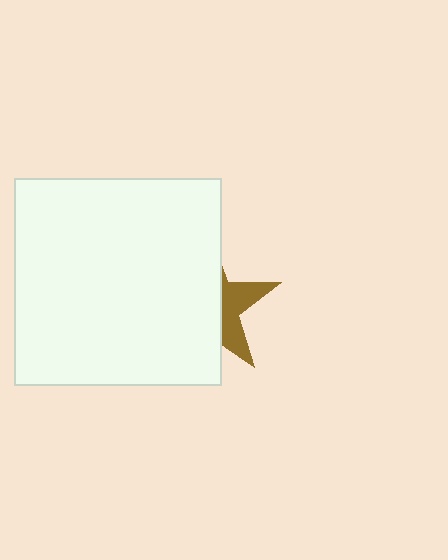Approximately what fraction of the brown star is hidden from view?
Roughly 66% of the brown star is hidden behind the white square.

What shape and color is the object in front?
The object in front is a white square.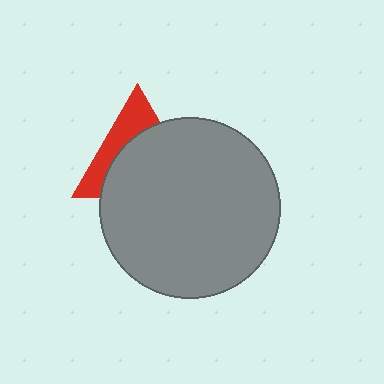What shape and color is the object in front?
The object in front is a gray circle.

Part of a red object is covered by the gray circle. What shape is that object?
It is a triangle.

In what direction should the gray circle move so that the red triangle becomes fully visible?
The gray circle should move down. That is the shortest direction to clear the overlap and leave the red triangle fully visible.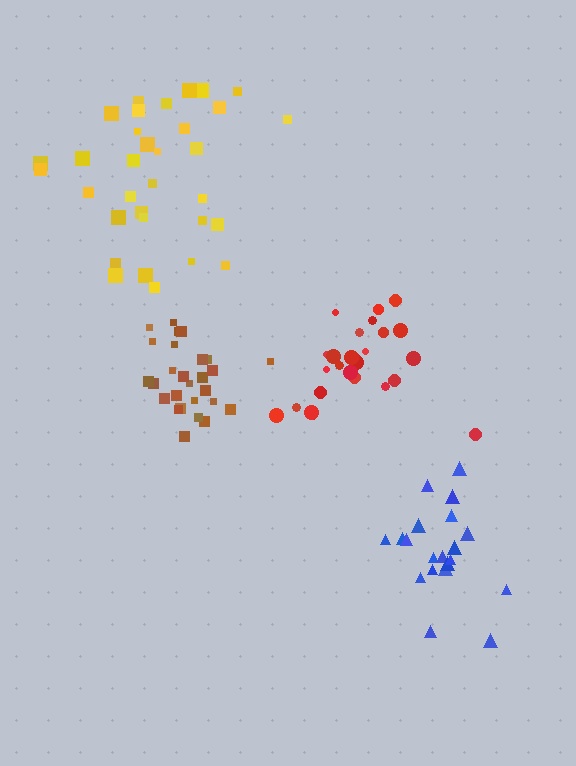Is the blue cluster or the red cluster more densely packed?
Red.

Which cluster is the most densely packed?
Brown.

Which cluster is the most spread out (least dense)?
Yellow.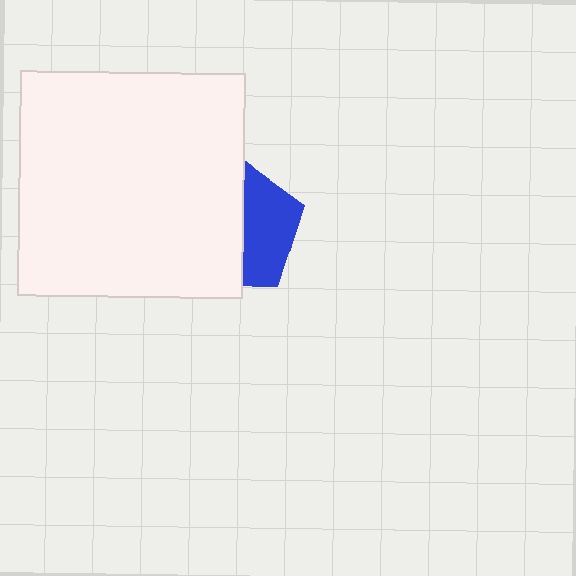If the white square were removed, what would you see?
You would see the complete blue pentagon.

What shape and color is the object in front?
The object in front is a white square.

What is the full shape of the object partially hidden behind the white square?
The partially hidden object is a blue pentagon.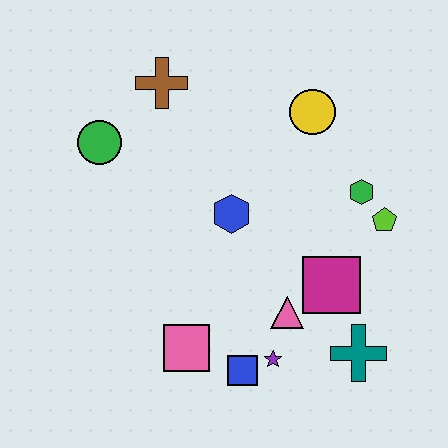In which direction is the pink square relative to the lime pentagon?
The pink square is to the left of the lime pentagon.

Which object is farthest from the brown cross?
The teal cross is farthest from the brown cross.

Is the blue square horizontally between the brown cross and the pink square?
No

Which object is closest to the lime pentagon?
The green hexagon is closest to the lime pentagon.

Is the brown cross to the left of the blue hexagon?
Yes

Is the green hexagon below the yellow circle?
Yes